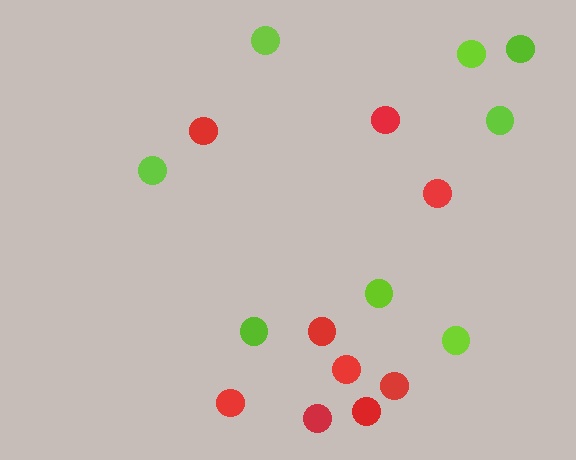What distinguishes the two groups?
There are 2 groups: one group of red circles (9) and one group of lime circles (8).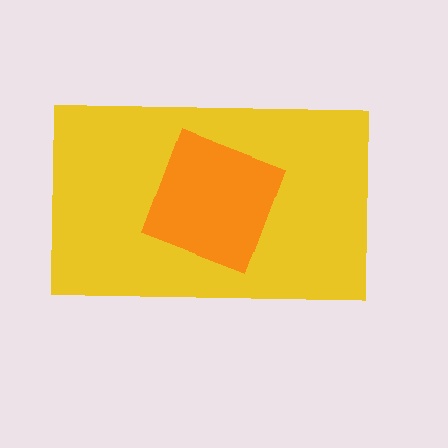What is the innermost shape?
The orange diamond.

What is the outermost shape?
The yellow rectangle.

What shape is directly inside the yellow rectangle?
The orange diamond.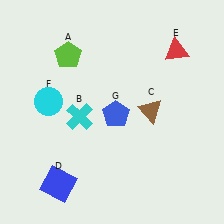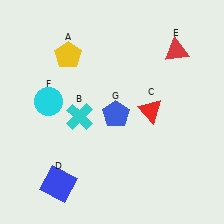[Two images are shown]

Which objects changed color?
A changed from lime to yellow. C changed from brown to red.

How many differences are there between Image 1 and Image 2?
There are 2 differences between the two images.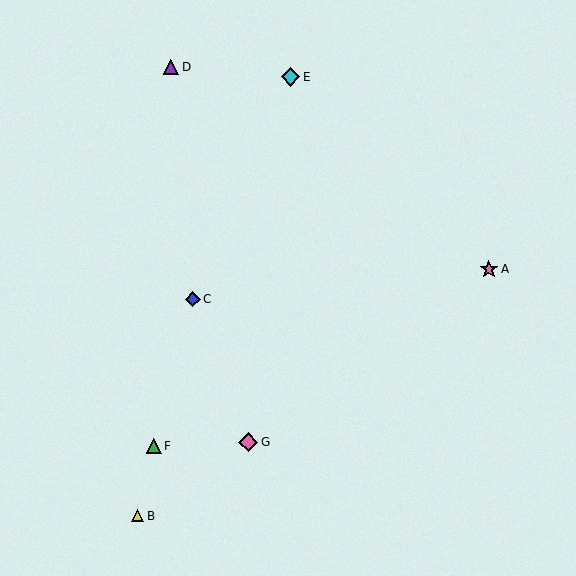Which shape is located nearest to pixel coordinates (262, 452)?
The pink diamond (labeled G) at (248, 442) is nearest to that location.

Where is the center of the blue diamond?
The center of the blue diamond is at (193, 299).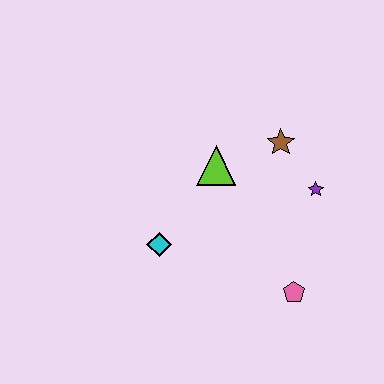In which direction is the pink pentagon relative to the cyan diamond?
The pink pentagon is to the right of the cyan diamond.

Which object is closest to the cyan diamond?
The lime triangle is closest to the cyan diamond.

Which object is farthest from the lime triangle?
The pink pentagon is farthest from the lime triangle.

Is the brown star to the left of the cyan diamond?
No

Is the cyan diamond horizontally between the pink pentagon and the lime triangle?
No